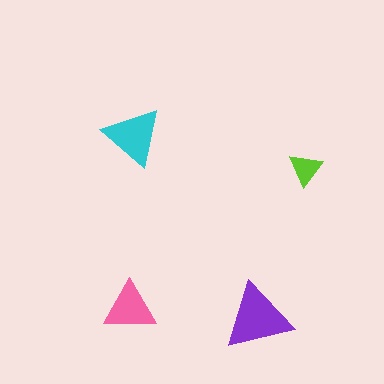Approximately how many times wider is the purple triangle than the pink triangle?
About 1.5 times wider.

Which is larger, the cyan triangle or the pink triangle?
The cyan one.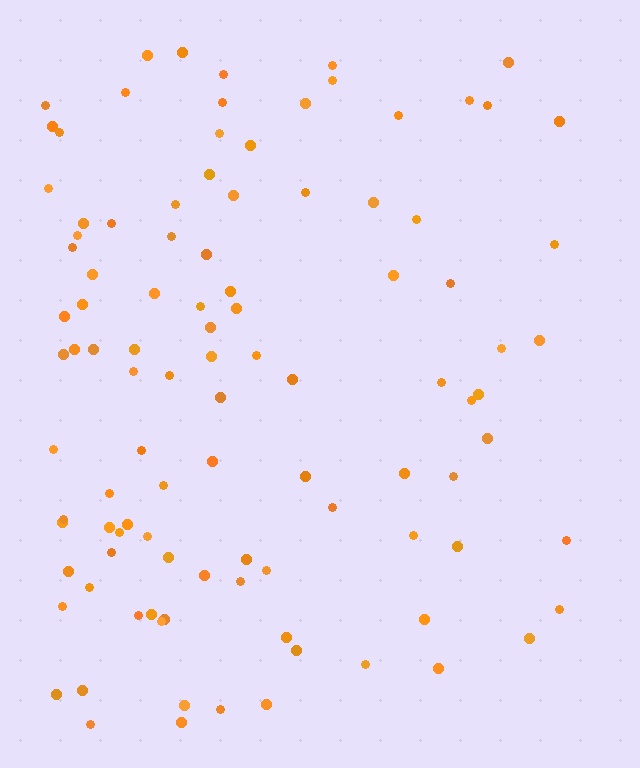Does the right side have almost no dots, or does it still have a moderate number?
Still a moderate number, just noticeably fewer than the left.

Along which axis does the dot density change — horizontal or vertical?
Horizontal.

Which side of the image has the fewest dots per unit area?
The right.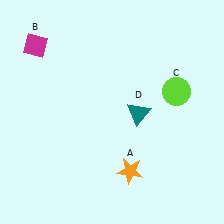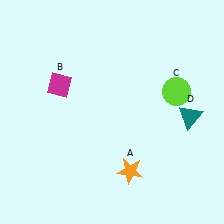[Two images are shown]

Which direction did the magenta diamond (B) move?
The magenta diamond (B) moved down.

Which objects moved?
The objects that moved are: the magenta diamond (B), the teal triangle (D).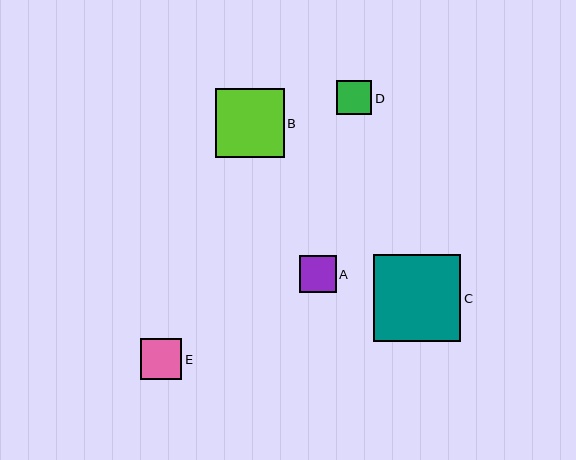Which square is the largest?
Square C is the largest with a size of approximately 88 pixels.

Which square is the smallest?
Square D is the smallest with a size of approximately 35 pixels.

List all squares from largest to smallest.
From largest to smallest: C, B, E, A, D.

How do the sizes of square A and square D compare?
Square A and square D are approximately the same size.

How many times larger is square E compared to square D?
Square E is approximately 1.2 times the size of square D.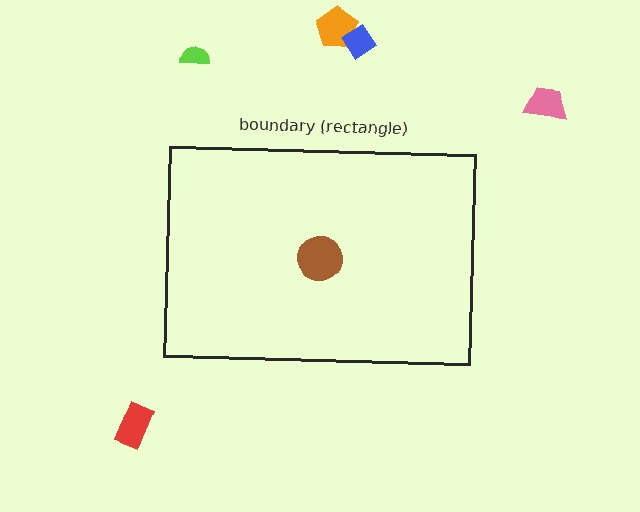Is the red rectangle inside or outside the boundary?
Outside.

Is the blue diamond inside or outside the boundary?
Outside.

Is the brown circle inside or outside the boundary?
Inside.